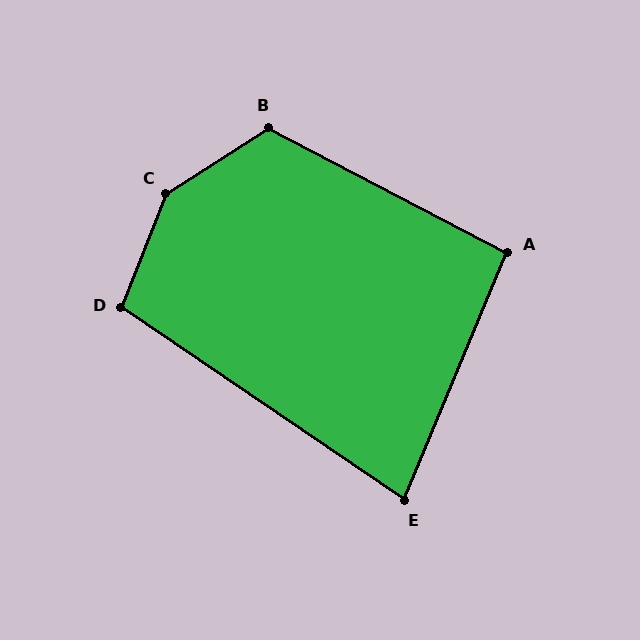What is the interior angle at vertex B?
Approximately 120 degrees (obtuse).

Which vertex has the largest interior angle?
C, at approximately 144 degrees.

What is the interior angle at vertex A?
Approximately 95 degrees (obtuse).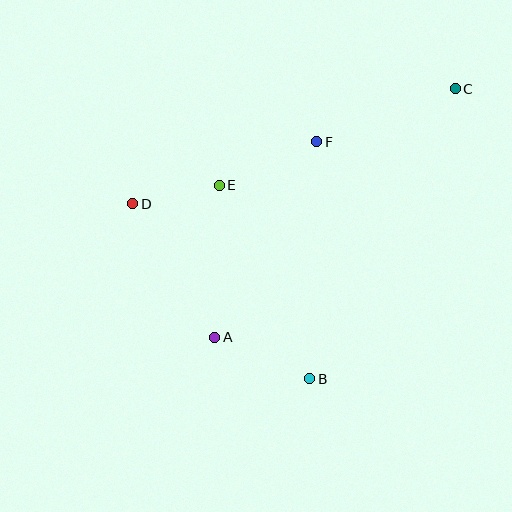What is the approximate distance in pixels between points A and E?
The distance between A and E is approximately 152 pixels.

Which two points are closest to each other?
Points D and E are closest to each other.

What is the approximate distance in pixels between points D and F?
The distance between D and F is approximately 194 pixels.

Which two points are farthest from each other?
Points A and C are farthest from each other.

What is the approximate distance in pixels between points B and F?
The distance between B and F is approximately 237 pixels.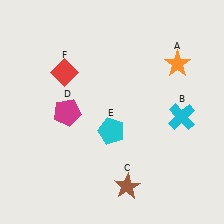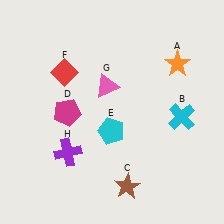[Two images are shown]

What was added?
A pink triangle (G), a purple cross (H) were added in Image 2.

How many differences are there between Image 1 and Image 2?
There are 2 differences between the two images.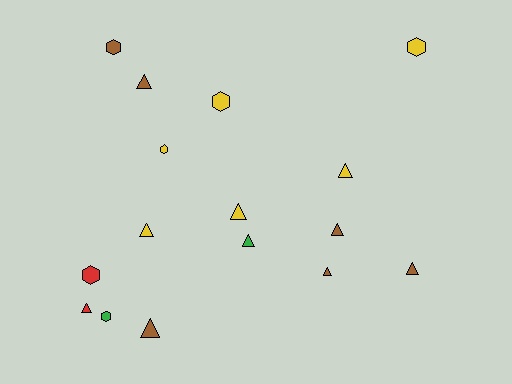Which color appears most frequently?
Brown, with 6 objects.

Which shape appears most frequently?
Triangle, with 10 objects.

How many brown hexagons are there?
There is 1 brown hexagon.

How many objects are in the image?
There are 16 objects.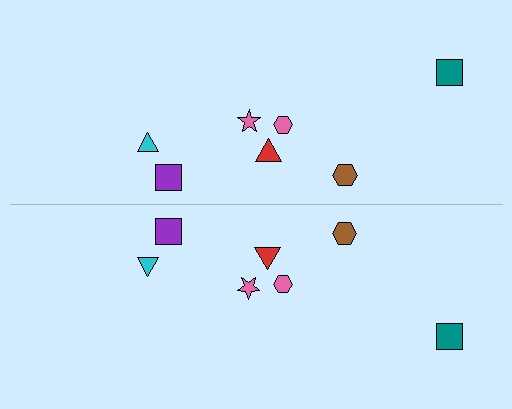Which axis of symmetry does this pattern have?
The pattern has a horizontal axis of symmetry running through the center of the image.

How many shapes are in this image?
There are 14 shapes in this image.